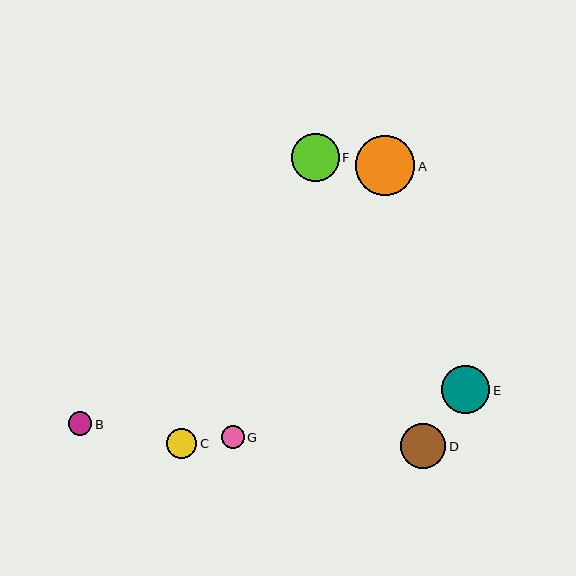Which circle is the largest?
Circle A is the largest with a size of approximately 59 pixels.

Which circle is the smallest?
Circle G is the smallest with a size of approximately 23 pixels.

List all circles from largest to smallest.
From largest to smallest: A, E, F, D, C, B, G.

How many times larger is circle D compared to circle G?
Circle D is approximately 1.9 times the size of circle G.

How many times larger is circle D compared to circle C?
Circle D is approximately 1.5 times the size of circle C.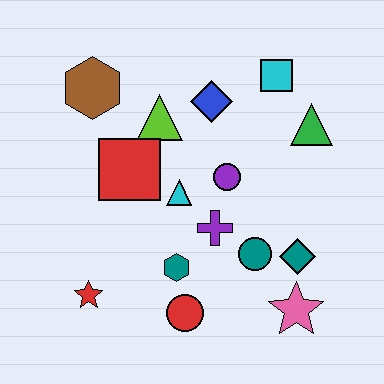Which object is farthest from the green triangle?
The red star is farthest from the green triangle.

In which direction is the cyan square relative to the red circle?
The cyan square is above the red circle.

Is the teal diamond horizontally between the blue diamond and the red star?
No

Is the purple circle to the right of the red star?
Yes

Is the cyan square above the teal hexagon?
Yes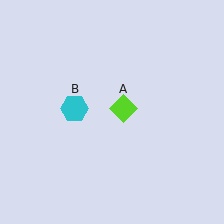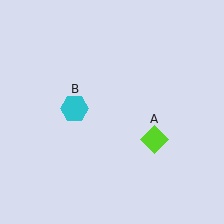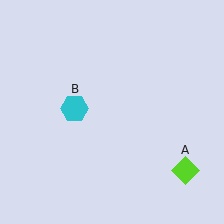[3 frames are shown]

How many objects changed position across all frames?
1 object changed position: lime diamond (object A).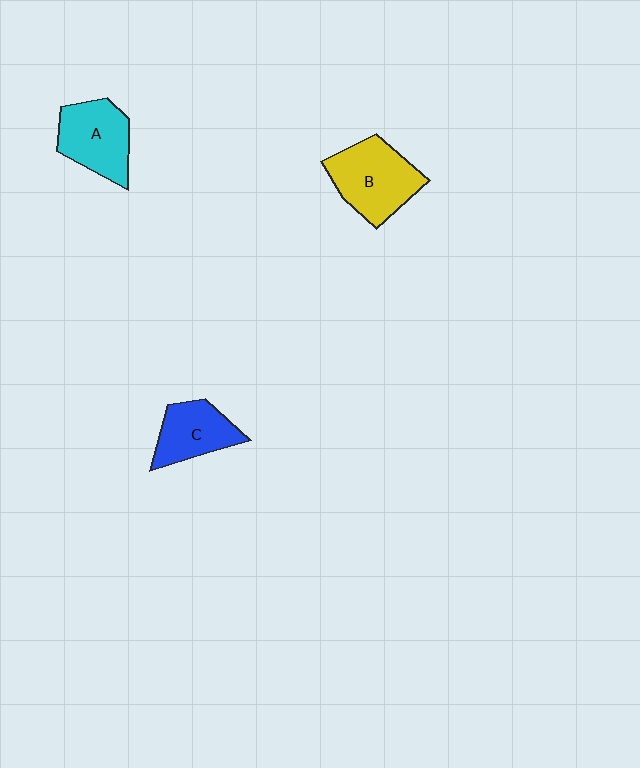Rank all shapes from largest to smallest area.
From largest to smallest: B (yellow), A (cyan), C (blue).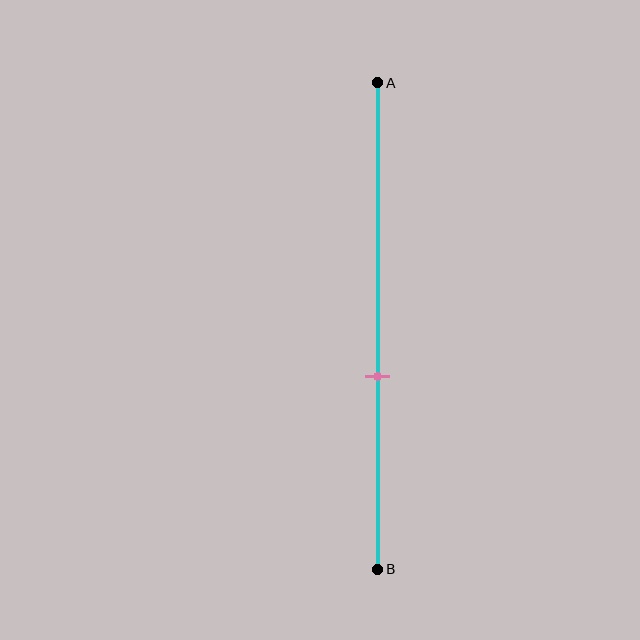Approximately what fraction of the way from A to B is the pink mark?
The pink mark is approximately 60% of the way from A to B.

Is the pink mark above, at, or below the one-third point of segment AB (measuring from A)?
The pink mark is below the one-third point of segment AB.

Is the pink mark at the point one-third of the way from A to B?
No, the mark is at about 60% from A, not at the 33% one-third point.